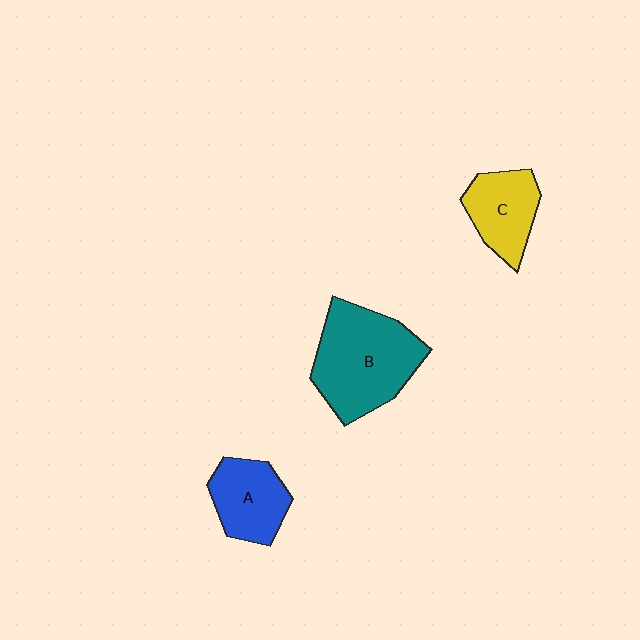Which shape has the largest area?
Shape B (teal).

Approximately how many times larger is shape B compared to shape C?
Approximately 1.8 times.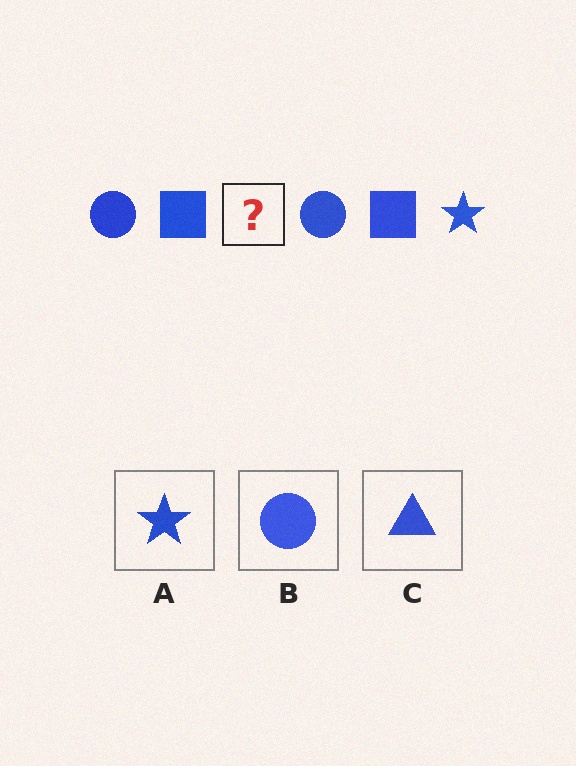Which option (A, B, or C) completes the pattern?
A.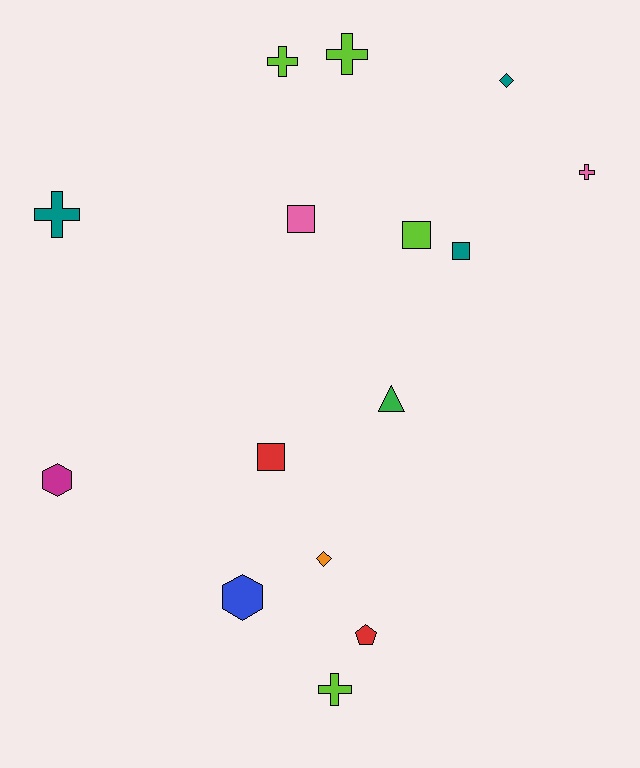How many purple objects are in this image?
There are no purple objects.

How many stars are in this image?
There are no stars.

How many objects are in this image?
There are 15 objects.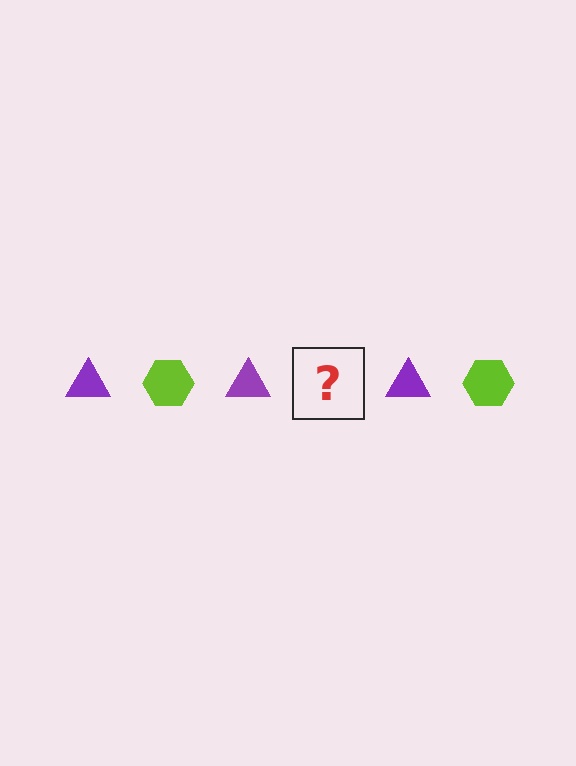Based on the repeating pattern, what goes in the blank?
The blank should be a lime hexagon.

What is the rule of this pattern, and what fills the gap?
The rule is that the pattern alternates between purple triangle and lime hexagon. The gap should be filled with a lime hexagon.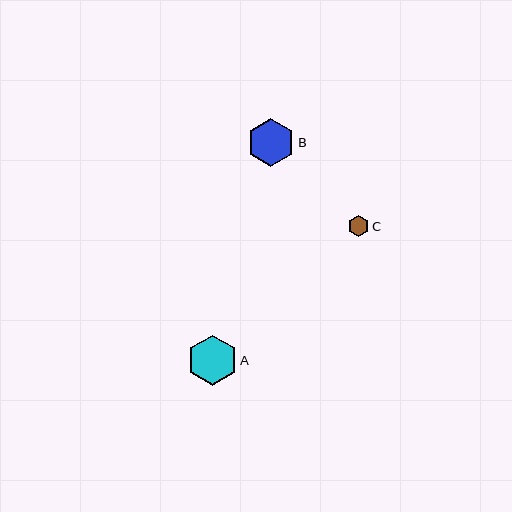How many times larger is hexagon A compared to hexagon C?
Hexagon A is approximately 2.3 times the size of hexagon C.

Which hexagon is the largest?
Hexagon A is the largest with a size of approximately 50 pixels.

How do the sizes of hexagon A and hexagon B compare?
Hexagon A and hexagon B are approximately the same size.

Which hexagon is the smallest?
Hexagon C is the smallest with a size of approximately 22 pixels.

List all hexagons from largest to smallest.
From largest to smallest: A, B, C.